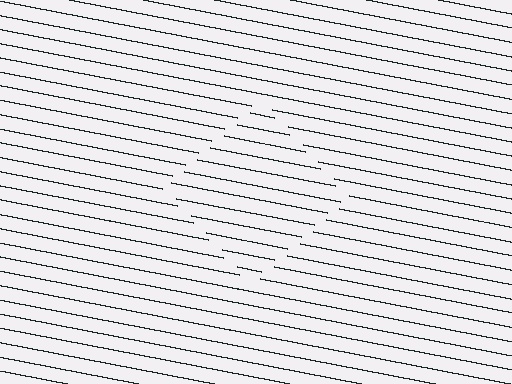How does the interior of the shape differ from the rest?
The interior of the shape contains the same grating, shifted by half a period — the contour is defined by the phase discontinuity where line-ends from the inner and outer gratings abut.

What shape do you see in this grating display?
An illusory square. The interior of the shape contains the same grating, shifted by half a period — the contour is defined by the phase discontinuity where line-ends from the inner and outer gratings abut.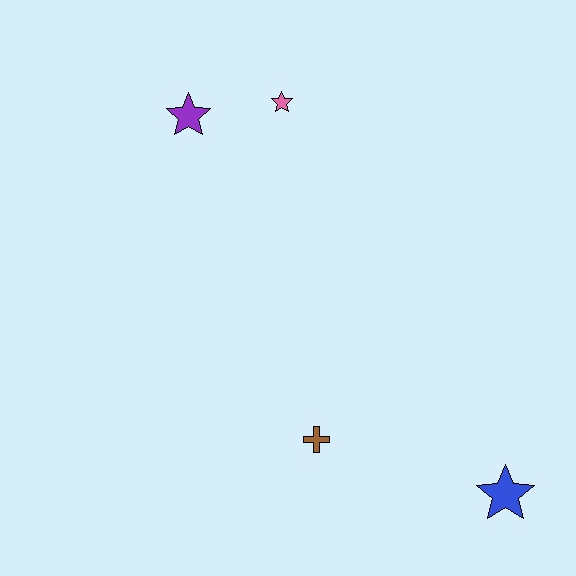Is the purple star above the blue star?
Yes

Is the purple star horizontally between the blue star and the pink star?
No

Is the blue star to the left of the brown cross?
No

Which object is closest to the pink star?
The purple star is closest to the pink star.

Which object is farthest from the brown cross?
The purple star is farthest from the brown cross.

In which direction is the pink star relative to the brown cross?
The pink star is above the brown cross.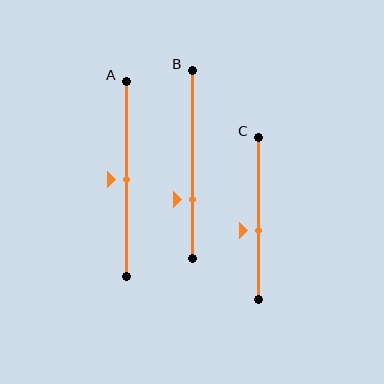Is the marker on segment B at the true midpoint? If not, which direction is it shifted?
No, the marker on segment B is shifted downward by about 19% of the segment length.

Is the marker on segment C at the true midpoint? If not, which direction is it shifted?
No, the marker on segment C is shifted downward by about 8% of the segment length.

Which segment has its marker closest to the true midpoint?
Segment A has its marker closest to the true midpoint.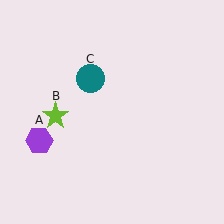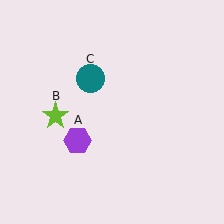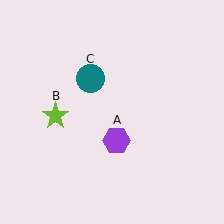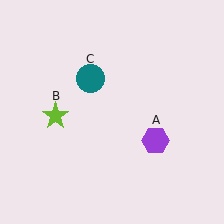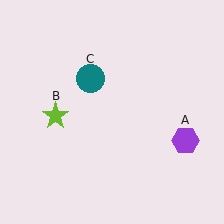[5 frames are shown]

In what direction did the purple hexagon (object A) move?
The purple hexagon (object A) moved right.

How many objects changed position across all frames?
1 object changed position: purple hexagon (object A).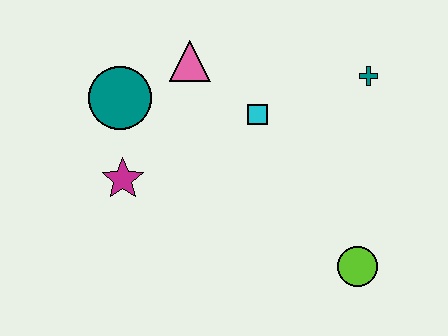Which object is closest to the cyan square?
The pink triangle is closest to the cyan square.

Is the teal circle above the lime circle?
Yes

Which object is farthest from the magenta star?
The teal cross is farthest from the magenta star.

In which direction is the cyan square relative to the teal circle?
The cyan square is to the right of the teal circle.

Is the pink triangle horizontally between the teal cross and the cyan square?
No